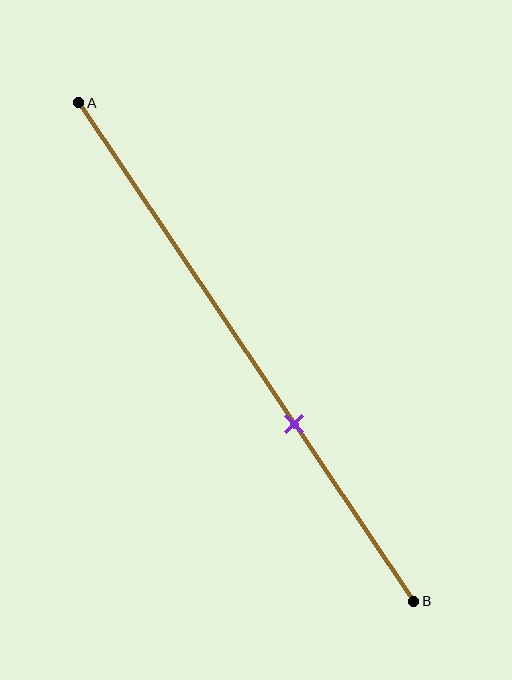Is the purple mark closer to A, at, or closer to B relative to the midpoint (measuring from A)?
The purple mark is closer to point B than the midpoint of segment AB.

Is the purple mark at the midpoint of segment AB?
No, the mark is at about 65% from A, not at the 50% midpoint.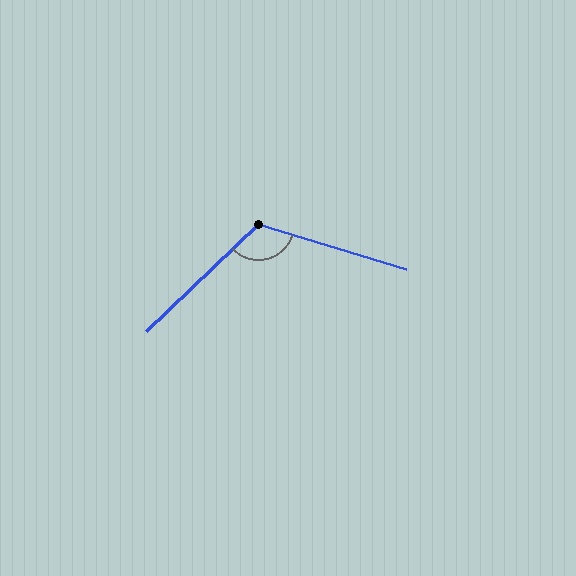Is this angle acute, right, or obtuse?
It is obtuse.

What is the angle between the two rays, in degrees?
Approximately 119 degrees.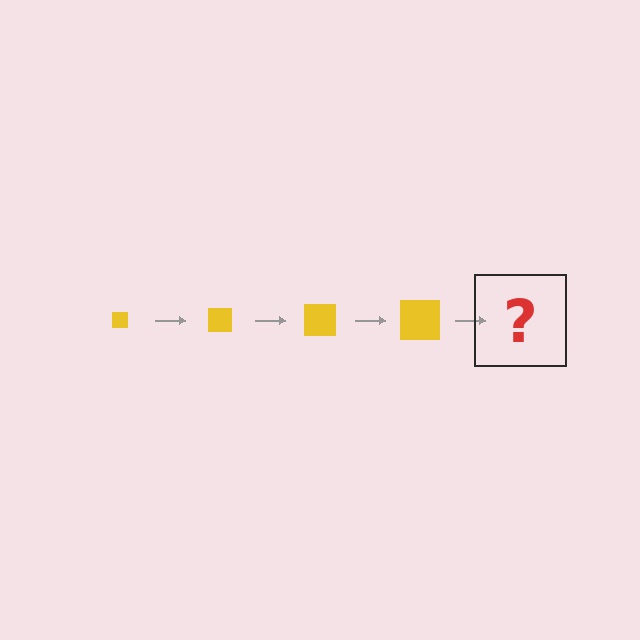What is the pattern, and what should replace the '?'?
The pattern is that the square gets progressively larger each step. The '?' should be a yellow square, larger than the previous one.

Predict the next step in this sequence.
The next step is a yellow square, larger than the previous one.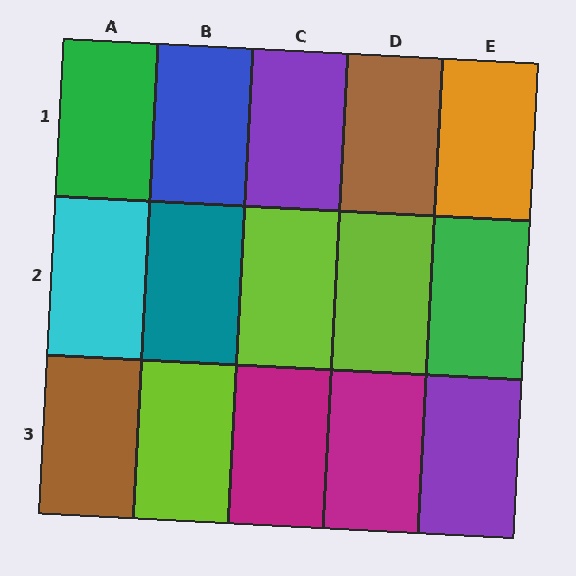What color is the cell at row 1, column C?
Purple.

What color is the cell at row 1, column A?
Green.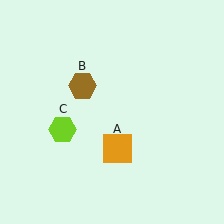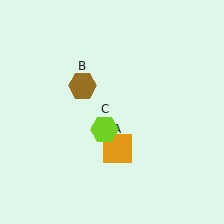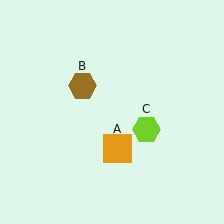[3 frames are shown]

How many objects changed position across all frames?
1 object changed position: lime hexagon (object C).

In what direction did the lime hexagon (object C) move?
The lime hexagon (object C) moved right.